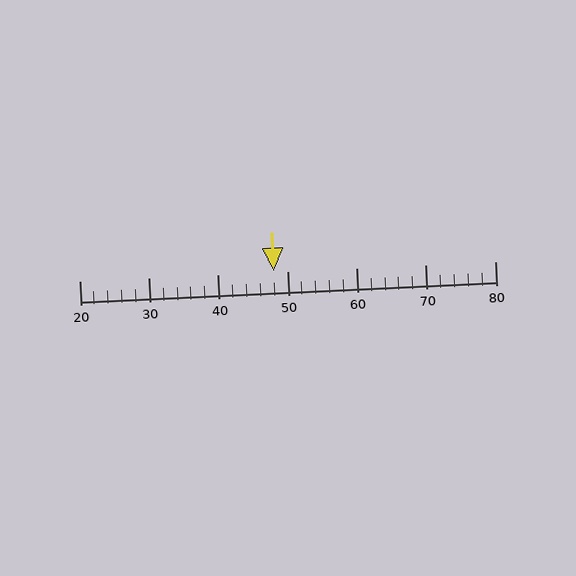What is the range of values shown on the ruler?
The ruler shows values from 20 to 80.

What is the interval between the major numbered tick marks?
The major tick marks are spaced 10 units apart.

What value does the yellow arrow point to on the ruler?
The yellow arrow points to approximately 48.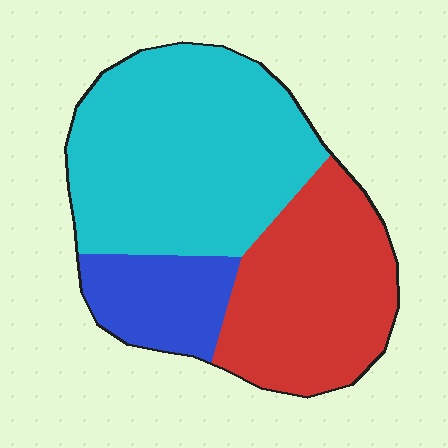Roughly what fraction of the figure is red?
Red takes up about one third (1/3) of the figure.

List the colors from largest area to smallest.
From largest to smallest: cyan, red, blue.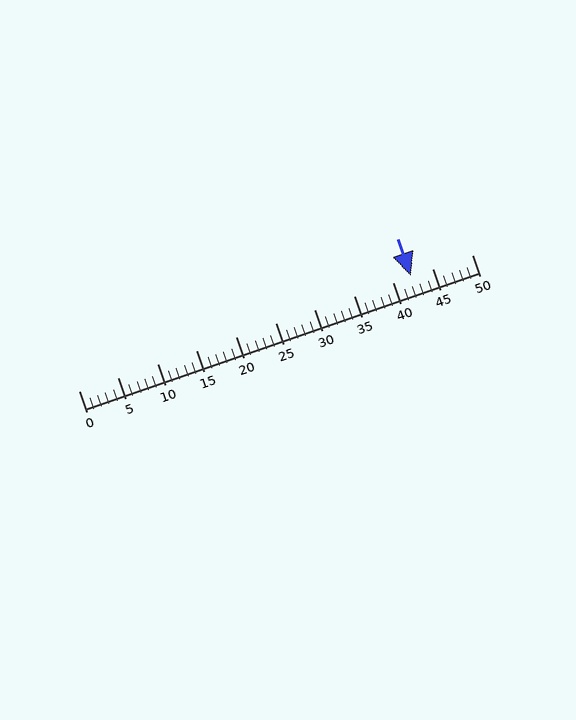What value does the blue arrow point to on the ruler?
The blue arrow points to approximately 42.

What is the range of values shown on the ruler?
The ruler shows values from 0 to 50.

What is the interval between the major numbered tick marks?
The major tick marks are spaced 5 units apart.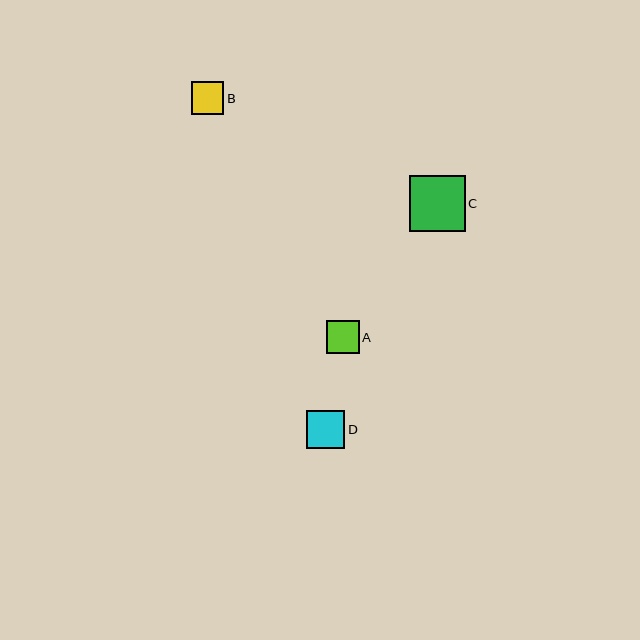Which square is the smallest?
Square B is the smallest with a size of approximately 33 pixels.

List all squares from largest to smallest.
From largest to smallest: C, D, A, B.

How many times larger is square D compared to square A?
Square D is approximately 1.1 times the size of square A.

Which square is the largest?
Square C is the largest with a size of approximately 55 pixels.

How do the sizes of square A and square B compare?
Square A and square B are approximately the same size.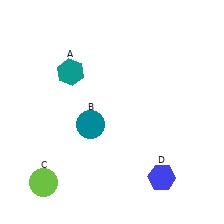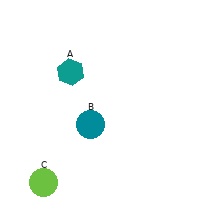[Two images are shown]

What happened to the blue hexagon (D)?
The blue hexagon (D) was removed in Image 2. It was in the bottom-right area of Image 1.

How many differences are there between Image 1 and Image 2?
There is 1 difference between the two images.